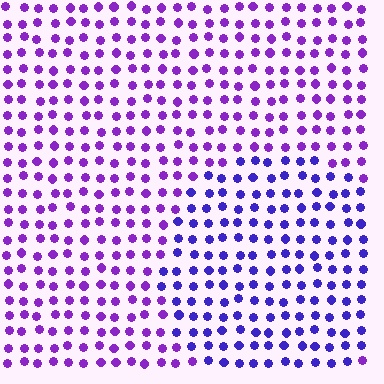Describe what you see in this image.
The image is filled with small purple elements in a uniform arrangement. A circle-shaped region is visible where the elements are tinted to a slightly different hue, forming a subtle color boundary.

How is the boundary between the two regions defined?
The boundary is defined purely by a slight shift in hue (about 30 degrees). Spacing, size, and orientation are identical on both sides.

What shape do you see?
I see a circle.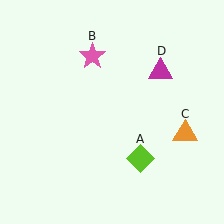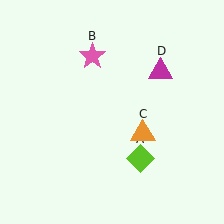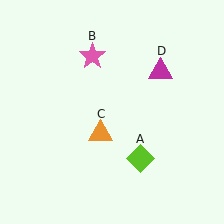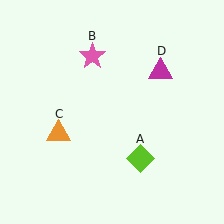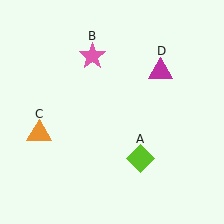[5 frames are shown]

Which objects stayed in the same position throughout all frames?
Lime diamond (object A) and pink star (object B) and magenta triangle (object D) remained stationary.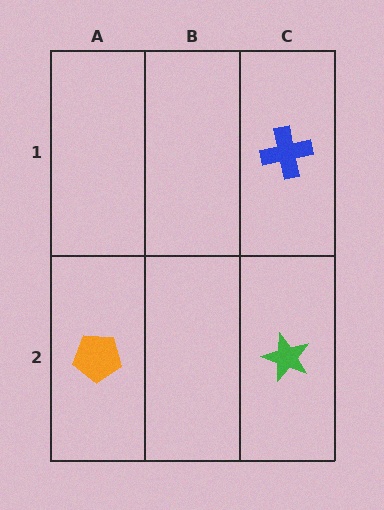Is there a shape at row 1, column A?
No, that cell is empty.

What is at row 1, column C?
A blue cross.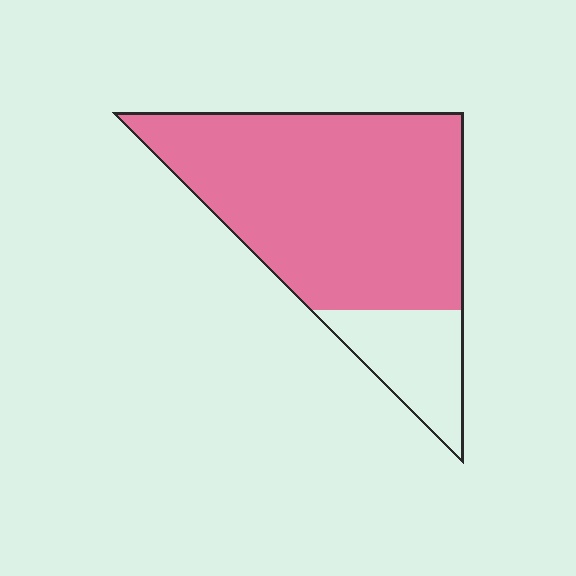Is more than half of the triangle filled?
Yes.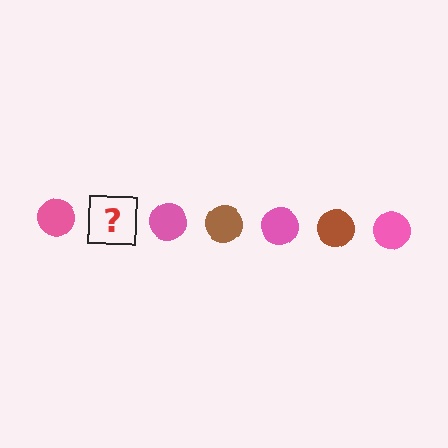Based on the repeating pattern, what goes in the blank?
The blank should be a brown circle.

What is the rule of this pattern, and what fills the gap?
The rule is that the pattern cycles through pink, brown circles. The gap should be filled with a brown circle.